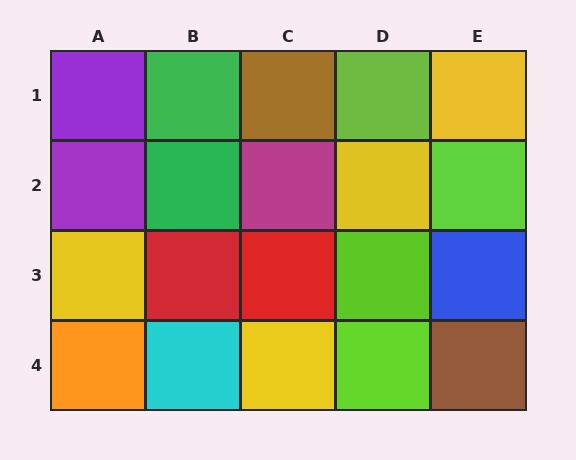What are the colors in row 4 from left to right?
Orange, cyan, yellow, lime, brown.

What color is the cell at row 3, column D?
Lime.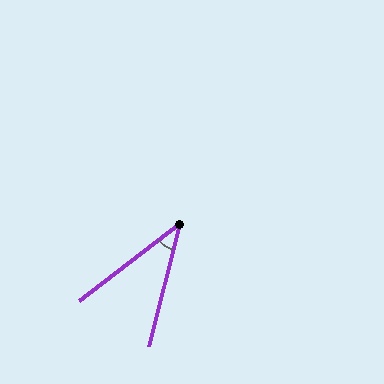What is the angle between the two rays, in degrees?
Approximately 38 degrees.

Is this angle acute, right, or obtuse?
It is acute.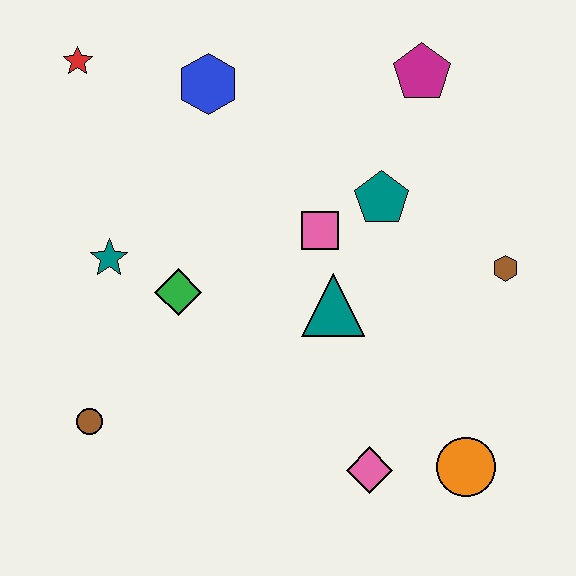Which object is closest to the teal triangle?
The pink square is closest to the teal triangle.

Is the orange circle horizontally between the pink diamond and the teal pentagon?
No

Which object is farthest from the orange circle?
The red star is farthest from the orange circle.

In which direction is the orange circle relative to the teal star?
The orange circle is to the right of the teal star.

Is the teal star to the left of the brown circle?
No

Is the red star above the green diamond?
Yes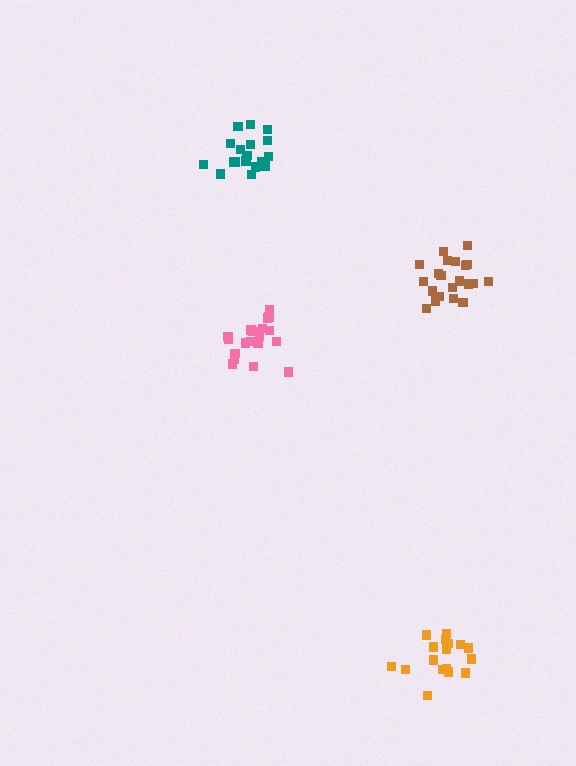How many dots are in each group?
Group 1: 19 dots, Group 2: 19 dots, Group 3: 21 dots, Group 4: 18 dots (77 total).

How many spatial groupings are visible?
There are 4 spatial groupings.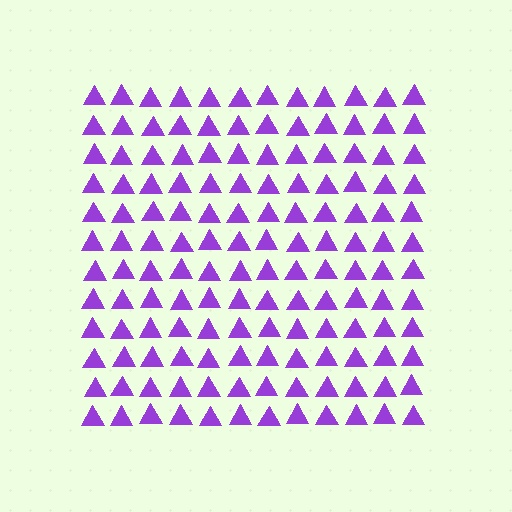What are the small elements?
The small elements are triangles.